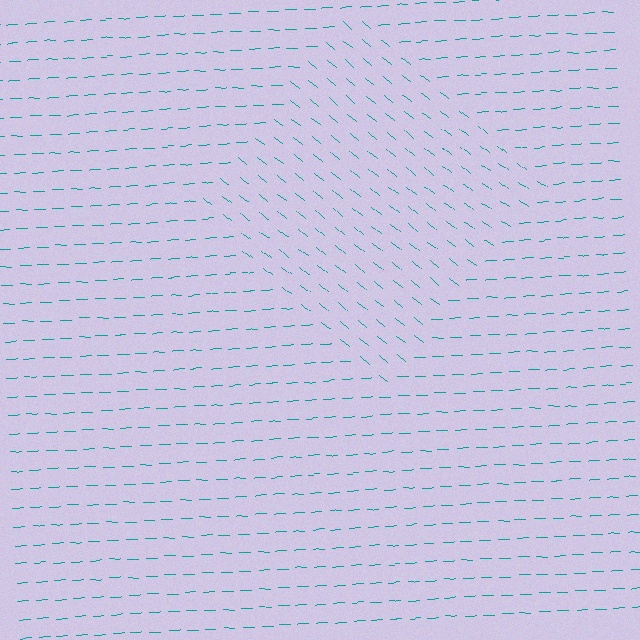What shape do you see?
I see a diamond.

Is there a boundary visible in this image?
Yes, there is a texture boundary formed by a change in line orientation.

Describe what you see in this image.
The image is filled with small teal line segments. A diamond region in the image has lines oriented differently from the surrounding lines, creating a visible texture boundary.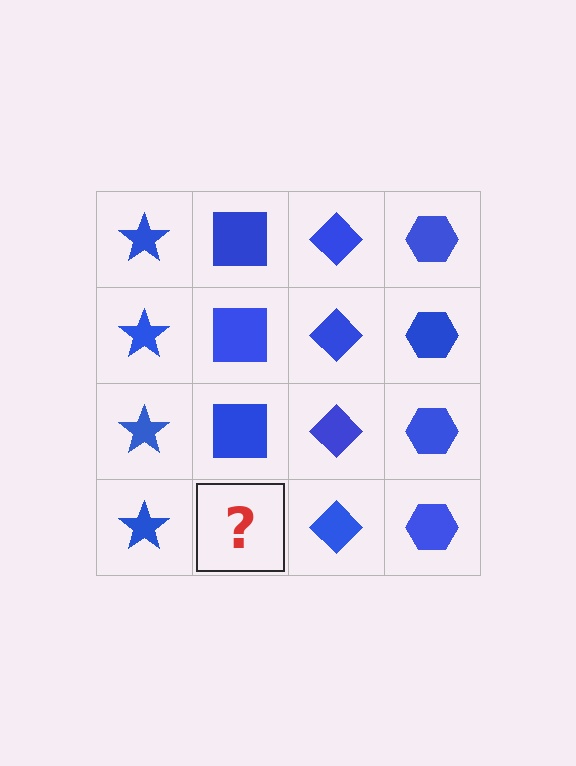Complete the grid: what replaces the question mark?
The question mark should be replaced with a blue square.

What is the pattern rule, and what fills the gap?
The rule is that each column has a consistent shape. The gap should be filled with a blue square.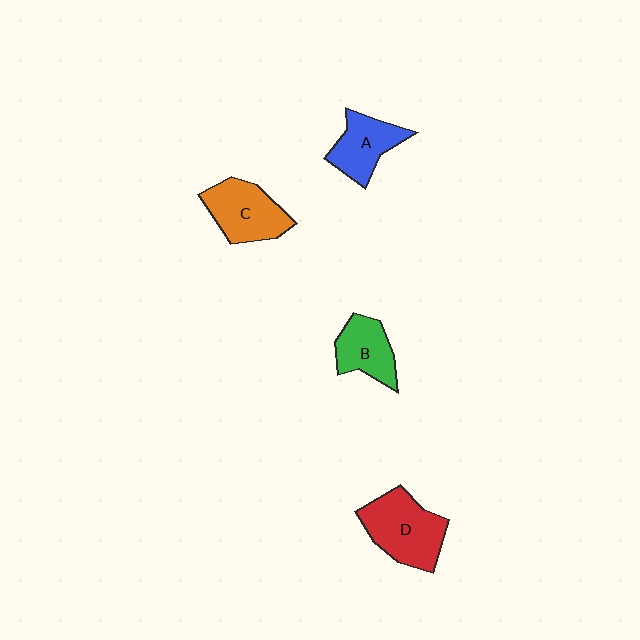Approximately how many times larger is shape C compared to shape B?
Approximately 1.3 times.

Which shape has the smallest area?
Shape B (green).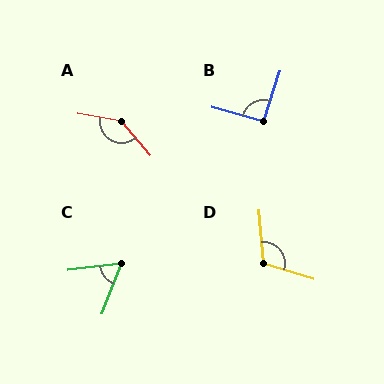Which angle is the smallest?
C, at approximately 62 degrees.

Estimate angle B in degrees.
Approximately 93 degrees.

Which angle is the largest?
A, at approximately 140 degrees.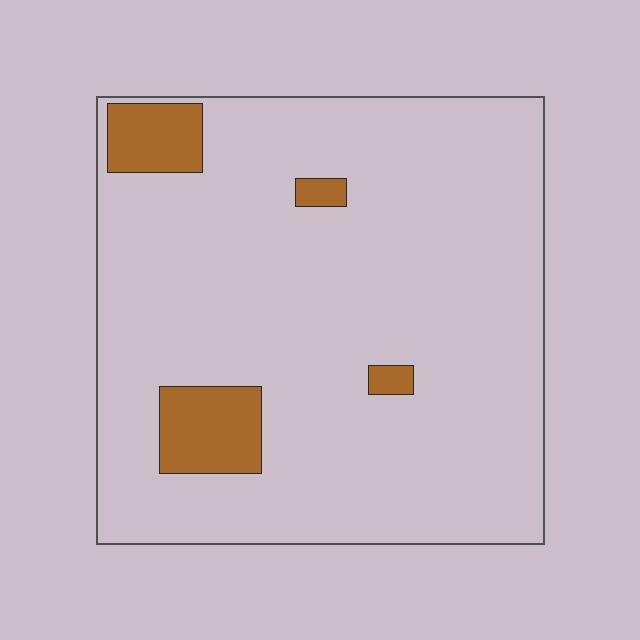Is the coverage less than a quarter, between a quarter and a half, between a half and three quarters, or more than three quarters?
Less than a quarter.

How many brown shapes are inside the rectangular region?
4.